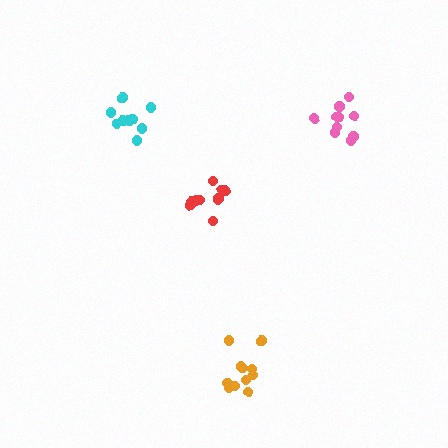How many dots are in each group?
Group 1: 11 dots, Group 2: 10 dots, Group 3: 10 dots, Group 4: 9 dots (40 total).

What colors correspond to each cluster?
The clusters are colored: orange, red, pink, cyan.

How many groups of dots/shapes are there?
There are 4 groups.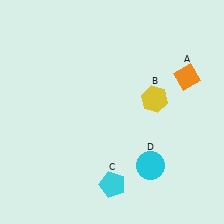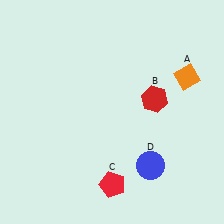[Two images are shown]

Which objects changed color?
B changed from yellow to red. C changed from cyan to red. D changed from cyan to blue.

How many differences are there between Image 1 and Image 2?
There are 3 differences between the two images.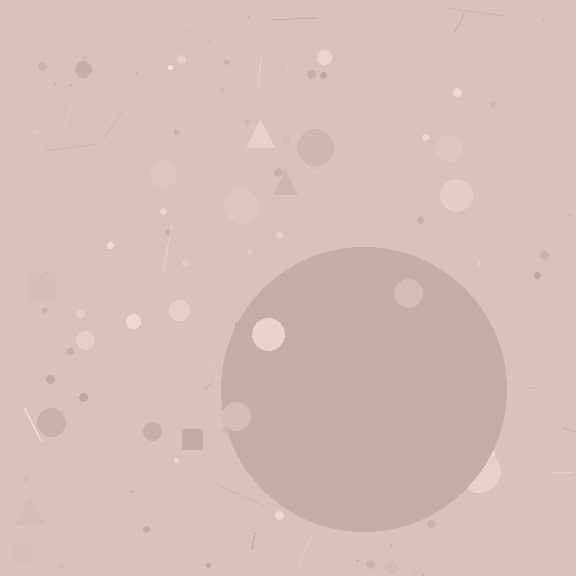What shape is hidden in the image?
A circle is hidden in the image.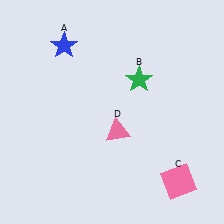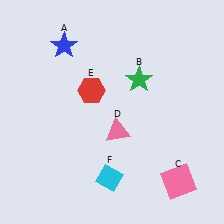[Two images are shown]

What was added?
A red hexagon (E), a cyan diamond (F) were added in Image 2.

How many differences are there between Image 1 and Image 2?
There are 2 differences between the two images.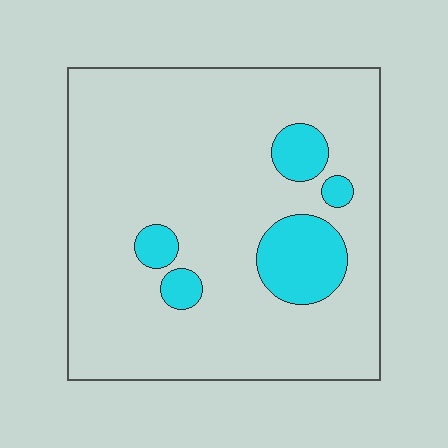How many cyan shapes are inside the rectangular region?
5.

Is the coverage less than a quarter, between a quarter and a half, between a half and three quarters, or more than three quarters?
Less than a quarter.